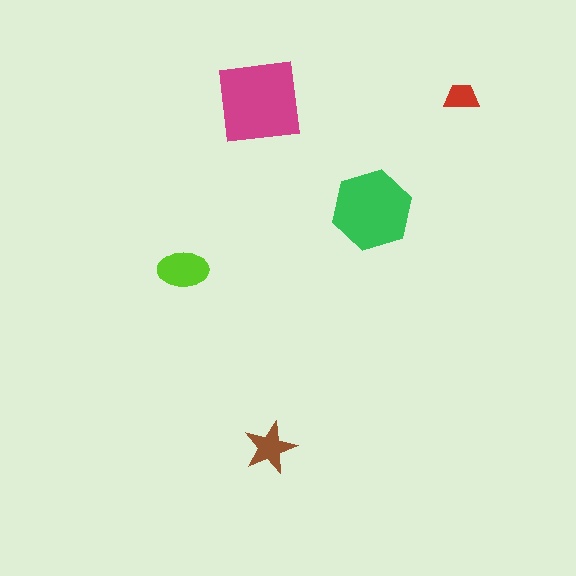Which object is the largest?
The magenta square.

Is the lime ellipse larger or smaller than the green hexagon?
Smaller.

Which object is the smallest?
The red trapezoid.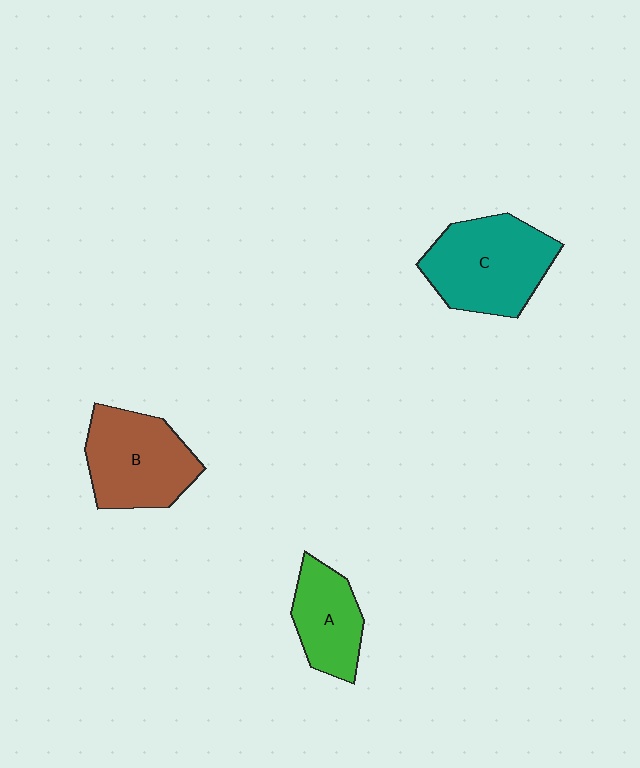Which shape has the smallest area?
Shape A (green).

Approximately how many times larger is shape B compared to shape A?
Approximately 1.4 times.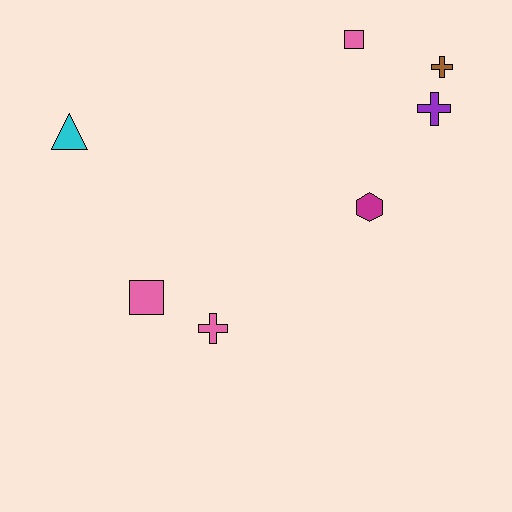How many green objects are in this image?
There are no green objects.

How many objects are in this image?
There are 7 objects.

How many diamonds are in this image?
There are no diamonds.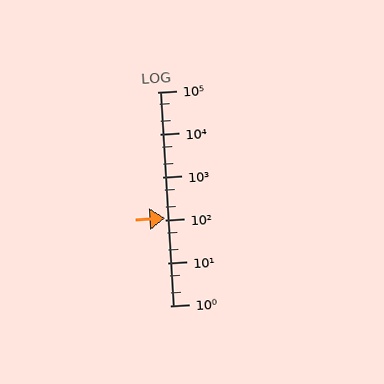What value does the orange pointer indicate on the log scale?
The pointer indicates approximately 110.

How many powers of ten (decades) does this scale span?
The scale spans 5 decades, from 1 to 100000.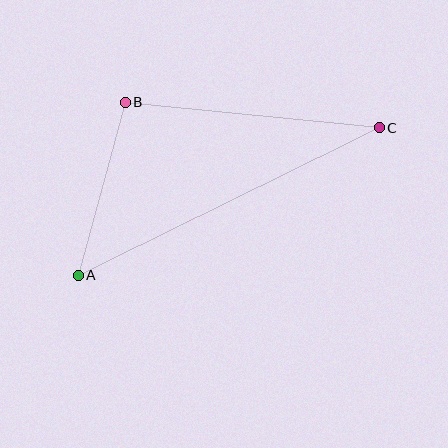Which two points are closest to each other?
Points A and B are closest to each other.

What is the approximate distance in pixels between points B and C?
The distance between B and C is approximately 255 pixels.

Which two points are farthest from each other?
Points A and C are farthest from each other.